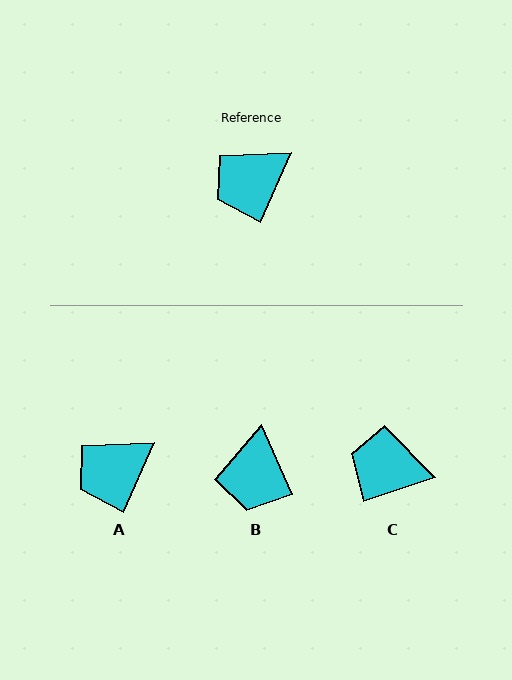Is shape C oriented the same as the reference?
No, it is off by about 48 degrees.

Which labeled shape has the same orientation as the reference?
A.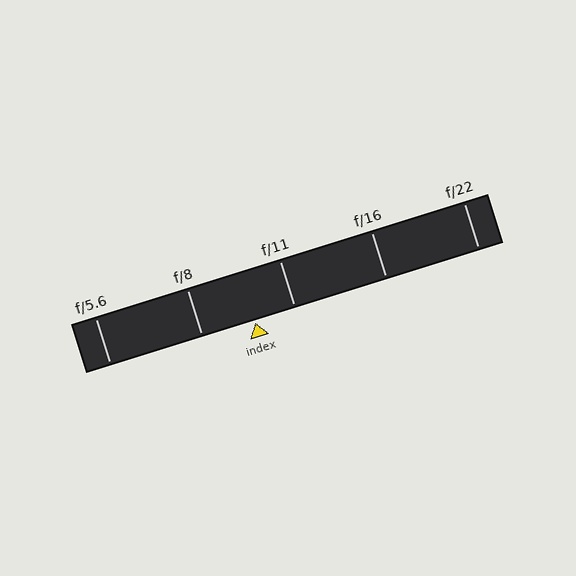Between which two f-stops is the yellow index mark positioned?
The index mark is between f/8 and f/11.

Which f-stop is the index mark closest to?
The index mark is closest to f/11.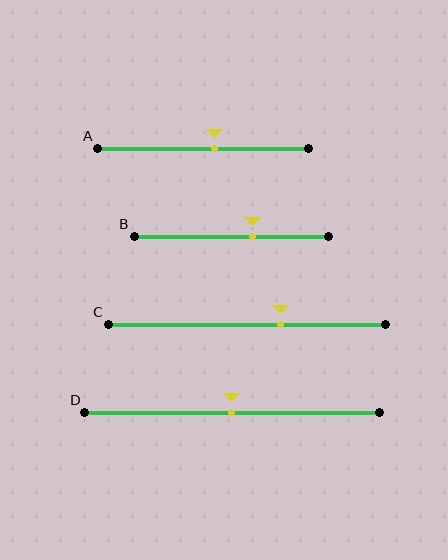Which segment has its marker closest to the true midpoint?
Segment D has its marker closest to the true midpoint.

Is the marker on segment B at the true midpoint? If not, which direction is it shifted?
No, the marker on segment B is shifted to the right by about 11% of the segment length.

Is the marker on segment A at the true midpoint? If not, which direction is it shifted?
No, the marker on segment A is shifted to the right by about 6% of the segment length.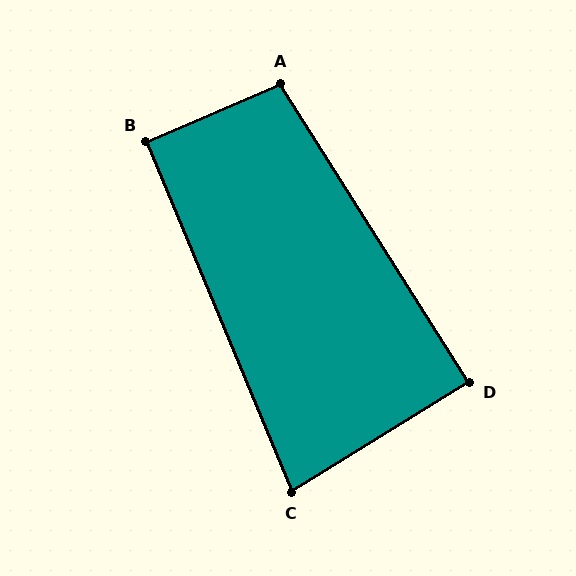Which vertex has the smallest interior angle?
C, at approximately 81 degrees.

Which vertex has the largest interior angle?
A, at approximately 99 degrees.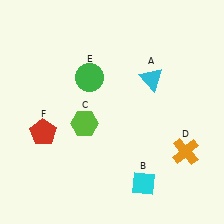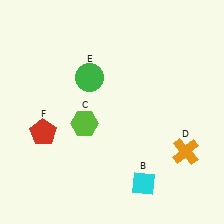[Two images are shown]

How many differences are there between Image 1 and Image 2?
There is 1 difference between the two images.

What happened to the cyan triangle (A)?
The cyan triangle (A) was removed in Image 2. It was in the top-right area of Image 1.